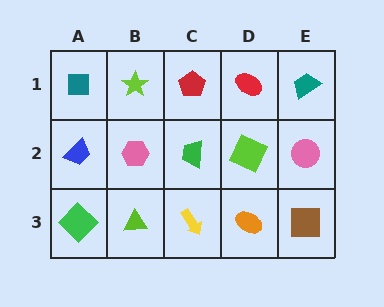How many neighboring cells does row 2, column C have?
4.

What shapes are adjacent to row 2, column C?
A red pentagon (row 1, column C), a yellow arrow (row 3, column C), a pink hexagon (row 2, column B), a lime square (row 2, column D).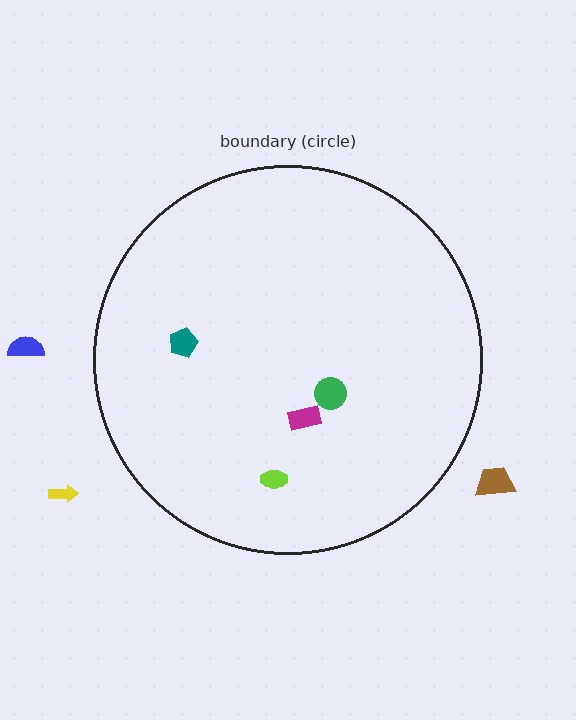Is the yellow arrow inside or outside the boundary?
Outside.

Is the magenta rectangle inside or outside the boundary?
Inside.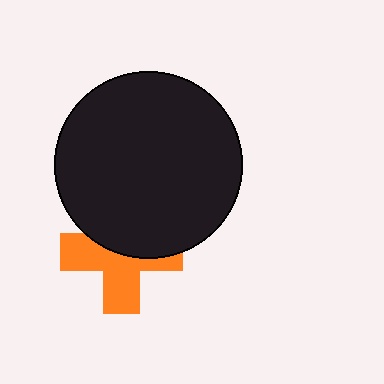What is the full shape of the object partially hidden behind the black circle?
The partially hidden object is an orange cross.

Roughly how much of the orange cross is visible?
About half of it is visible (roughly 55%).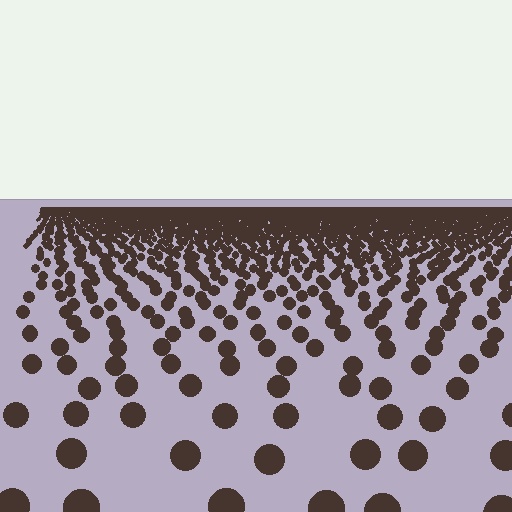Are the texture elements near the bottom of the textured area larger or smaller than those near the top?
Larger. Near the bottom, elements are closer to the viewer and appear at a bigger on-screen size.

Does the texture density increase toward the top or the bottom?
Density increases toward the top.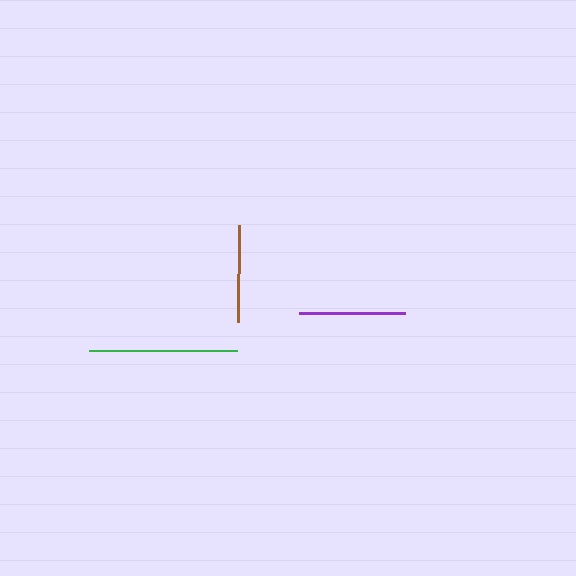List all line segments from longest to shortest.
From longest to shortest: green, purple, brown.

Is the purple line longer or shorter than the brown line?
The purple line is longer than the brown line.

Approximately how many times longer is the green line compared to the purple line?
The green line is approximately 1.4 times the length of the purple line.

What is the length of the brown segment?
The brown segment is approximately 97 pixels long.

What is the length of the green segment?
The green segment is approximately 148 pixels long.